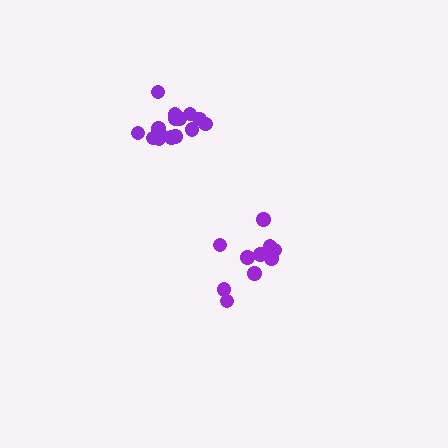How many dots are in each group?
Group 1: 11 dots, Group 2: 15 dots (26 total).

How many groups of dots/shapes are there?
There are 2 groups.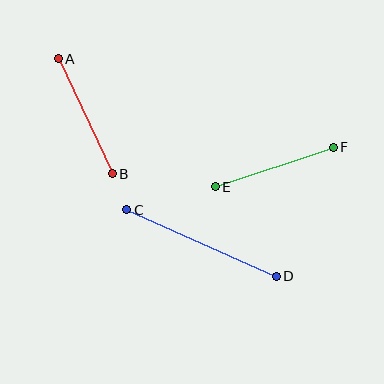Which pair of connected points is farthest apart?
Points C and D are farthest apart.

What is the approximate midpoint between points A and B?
The midpoint is at approximately (85, 116) pixels.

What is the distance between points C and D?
The distance is approximately 164 pixels.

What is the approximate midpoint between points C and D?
The midpoint is at approximately (201, 243) pixels.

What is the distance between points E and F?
The distance is approximately 125 pixels.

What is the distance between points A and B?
The distance is approximately 127 pixels.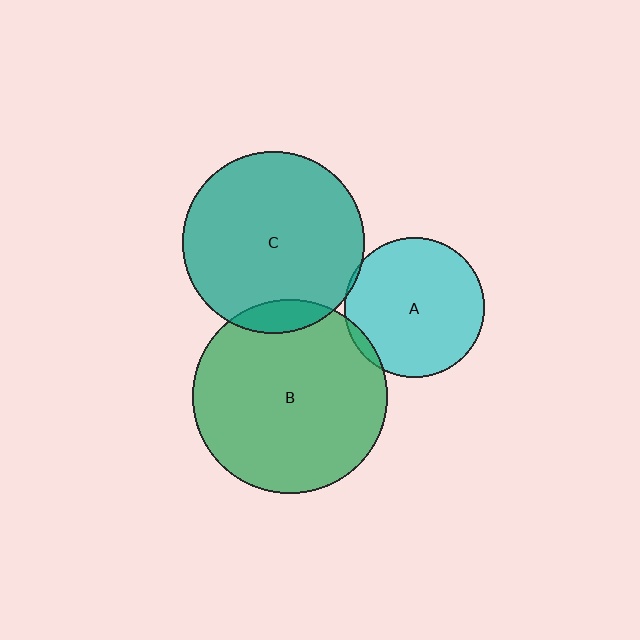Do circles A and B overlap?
Yes.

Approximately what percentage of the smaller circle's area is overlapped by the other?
Approximately 5%.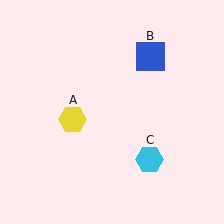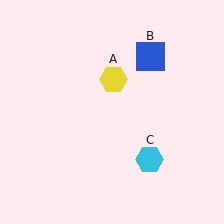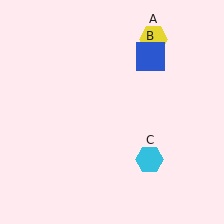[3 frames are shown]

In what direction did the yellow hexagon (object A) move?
The yellow hexagon (object A) moved up and to the right.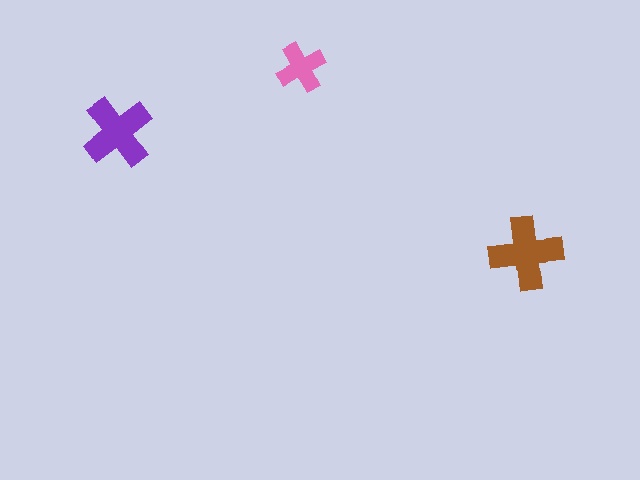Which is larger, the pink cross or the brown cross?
The brown one.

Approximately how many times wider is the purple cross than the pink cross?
About 1.5 times wider.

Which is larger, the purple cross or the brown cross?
The brown one.